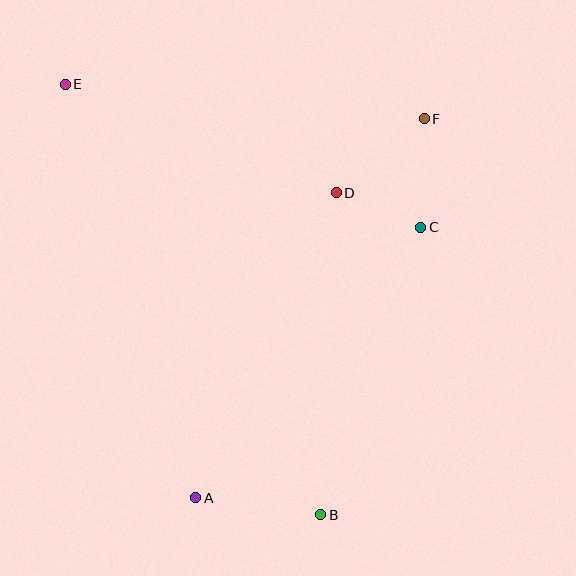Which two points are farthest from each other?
Points B and E are farthest from each other.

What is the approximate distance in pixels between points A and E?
The distance between A and E is approximately 434 pixels.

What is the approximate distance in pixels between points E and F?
The distance between E and F is approximately 361 pixels.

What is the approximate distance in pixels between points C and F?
The distance between C and F is approximately 108 pixels.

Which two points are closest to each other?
Points C and D are closest to each other.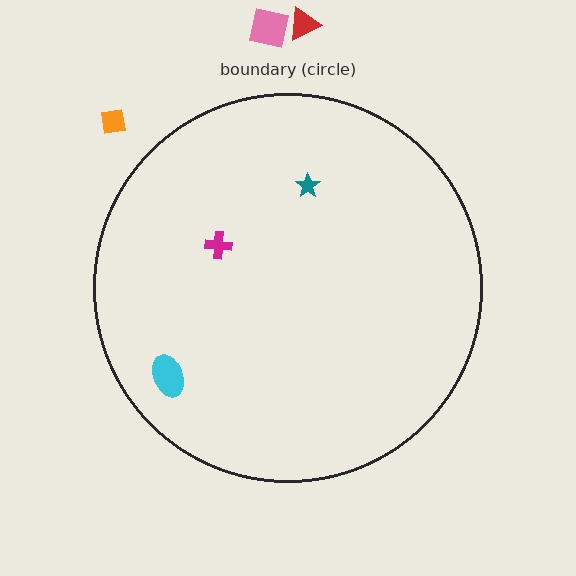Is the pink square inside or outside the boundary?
Outside.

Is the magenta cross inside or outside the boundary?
Inside.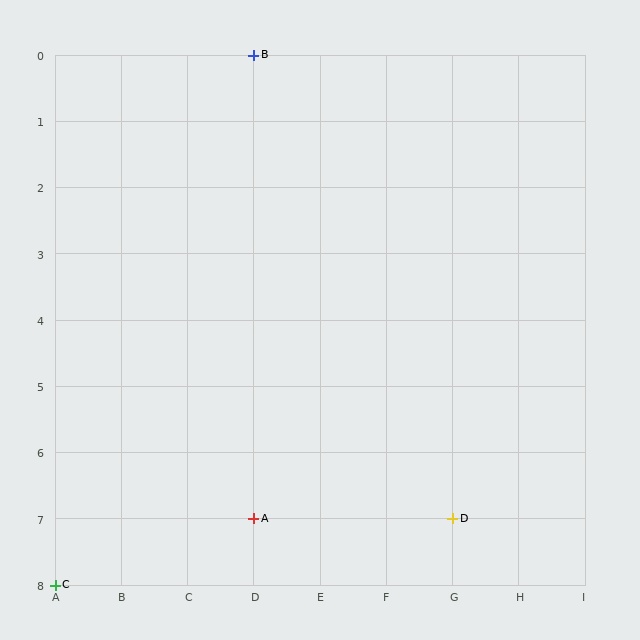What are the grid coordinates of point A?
Point A is at grid coordinates (D, 7).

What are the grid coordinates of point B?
Point B is at grid coordinates (D, 0).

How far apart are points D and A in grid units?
Points D and A are 3 columns apart.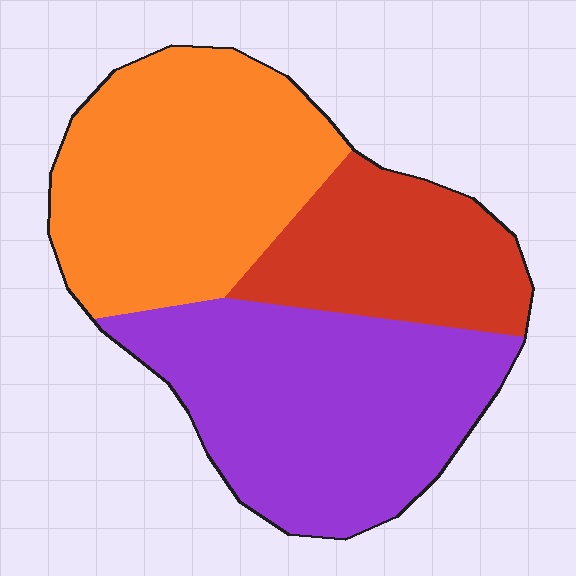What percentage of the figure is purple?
Purple covers around 40% of the figure.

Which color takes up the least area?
Red, at roughly 20%.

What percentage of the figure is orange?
Orange covers 37% of the figure.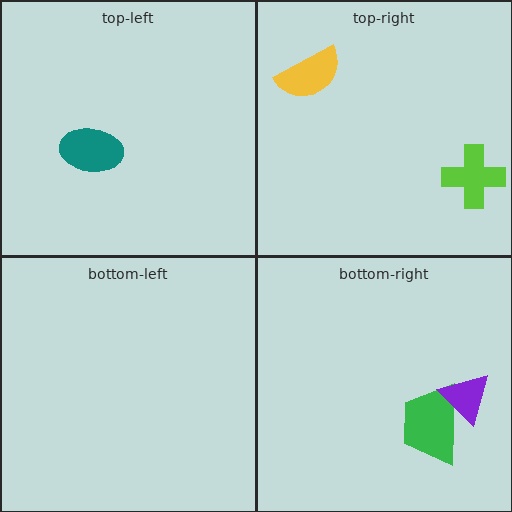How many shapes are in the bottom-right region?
2.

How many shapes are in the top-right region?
2.